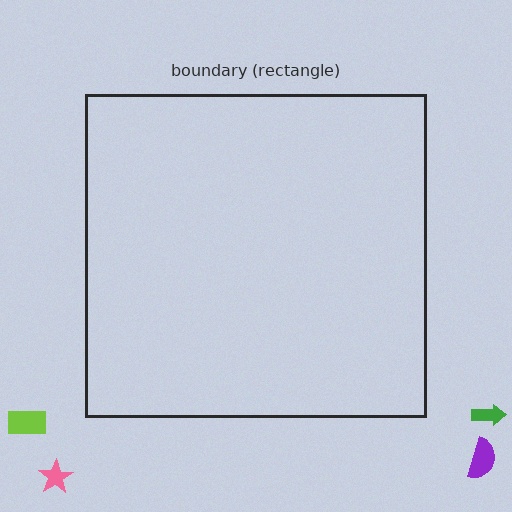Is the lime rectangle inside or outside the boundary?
Outside.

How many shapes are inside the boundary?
0 inside, 4 outside.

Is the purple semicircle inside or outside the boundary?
Outside.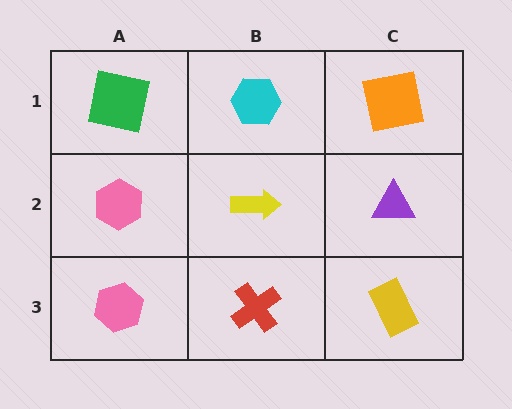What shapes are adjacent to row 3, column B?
A yellow arrow (row 2, column B), a pink hexagon (row 3, column A), a yellow rectangle (row 3, column C).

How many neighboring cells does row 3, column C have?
2.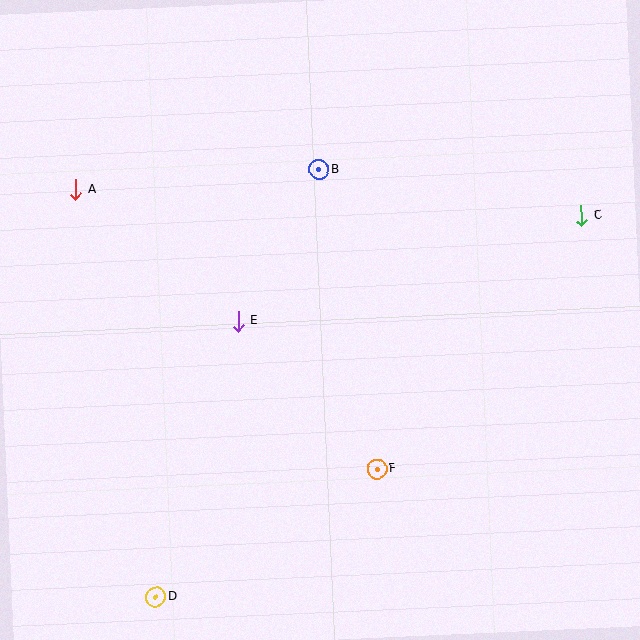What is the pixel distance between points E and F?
The distance between E and F is 203 pixels.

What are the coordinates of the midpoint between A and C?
The midpoint between A and C is at (329, 202).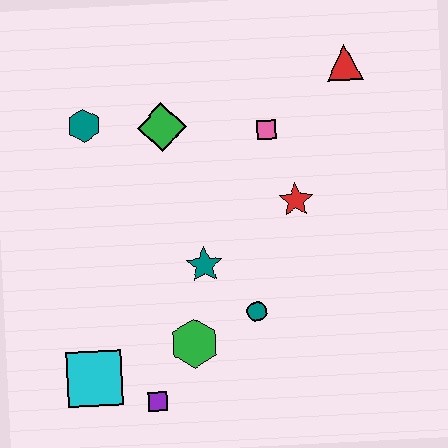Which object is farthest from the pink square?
The cyan square is farthest from the pink square.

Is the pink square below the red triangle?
Yes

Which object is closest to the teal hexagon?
The green diamond is closest to the teal hexagon.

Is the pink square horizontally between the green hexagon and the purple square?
No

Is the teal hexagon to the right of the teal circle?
No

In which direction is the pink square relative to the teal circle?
The pink square is above the teal circle.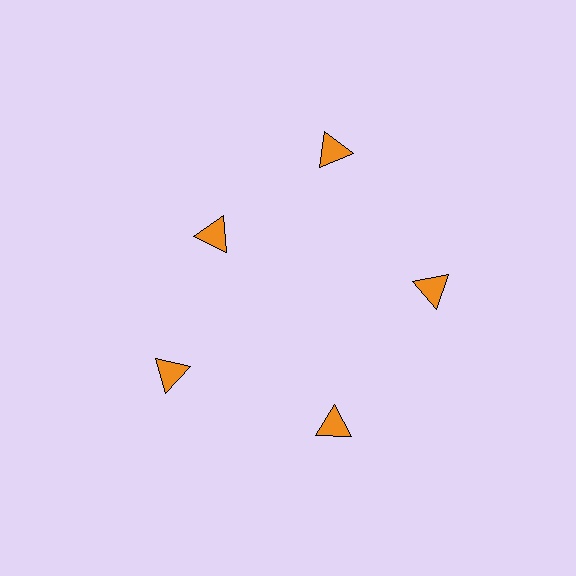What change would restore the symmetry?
The symmetry would be restored by moving it outward, back onto the ring so that all 5 triangles sit at equal angles and equal distance from the center.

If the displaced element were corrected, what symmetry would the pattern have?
It would have 5-fold rotational symmetry — the pattern would map onto itself every 72 degrees.